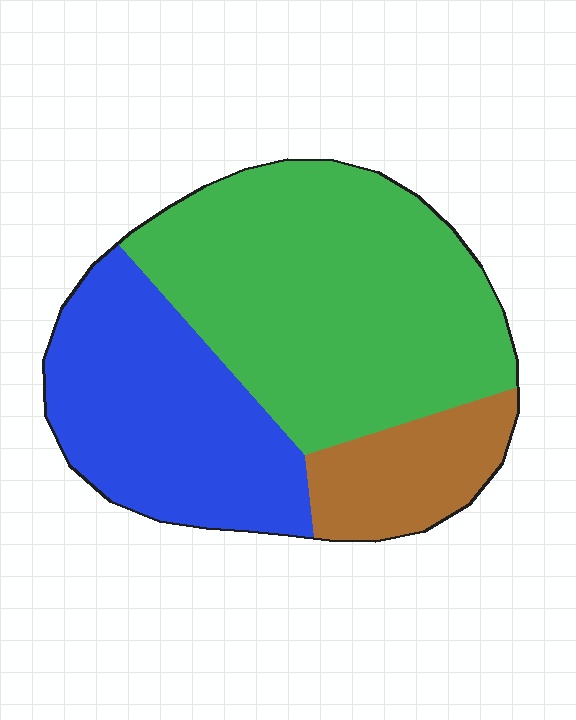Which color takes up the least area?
Brown, at roughly 15%.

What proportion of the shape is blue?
Blue covers about 35% of the shape.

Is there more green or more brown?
Green.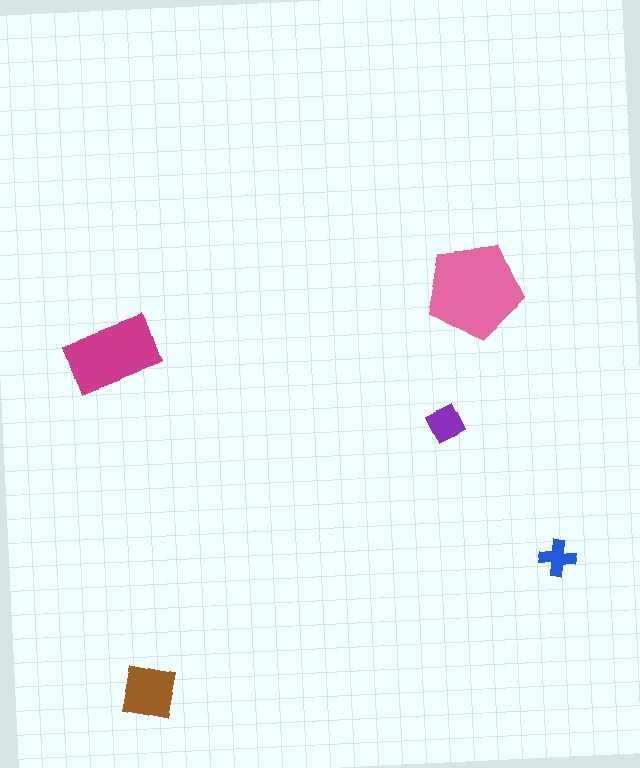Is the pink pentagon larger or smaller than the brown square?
Larger.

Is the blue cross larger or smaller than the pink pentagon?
Smaller.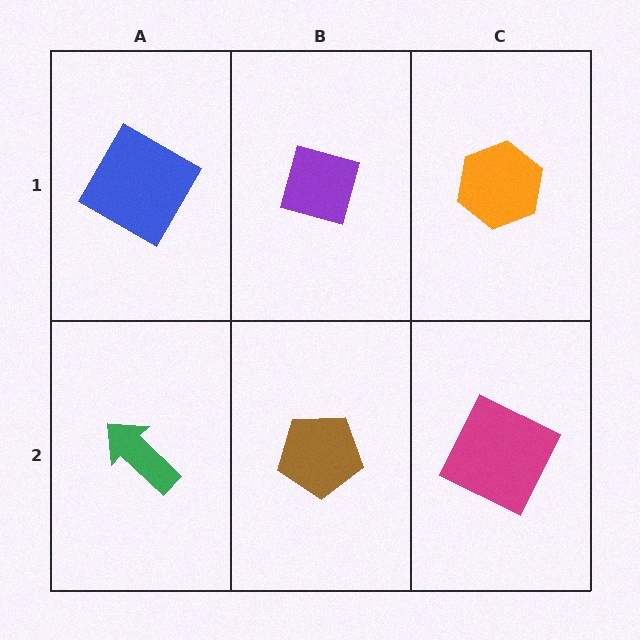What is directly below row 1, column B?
A brown pentagon.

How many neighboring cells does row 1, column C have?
2.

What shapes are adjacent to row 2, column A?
A blue square (row 1, column A), a brown pentagon (row 2, column B).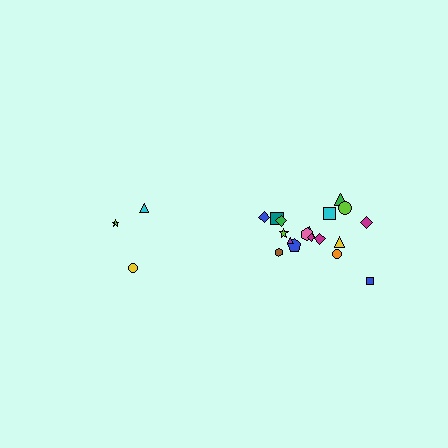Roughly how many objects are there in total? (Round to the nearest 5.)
Roughly 20 objects in total.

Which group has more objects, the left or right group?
The right group.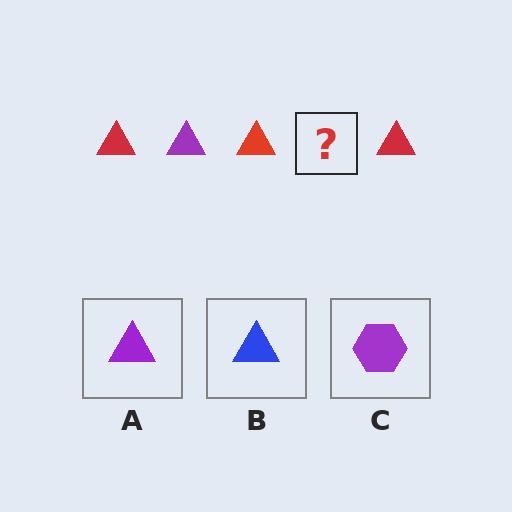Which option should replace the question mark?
Option A.